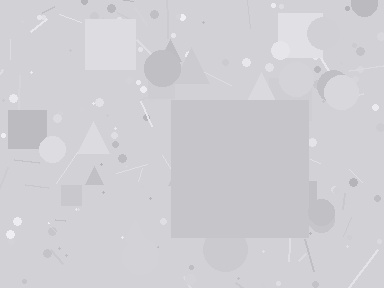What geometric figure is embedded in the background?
A square is embedded in the background.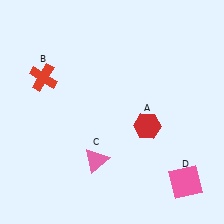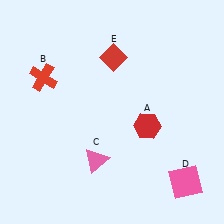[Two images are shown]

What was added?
A red diamond (E) was added in Image 2.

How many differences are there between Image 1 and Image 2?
There is 1 difference between the two images.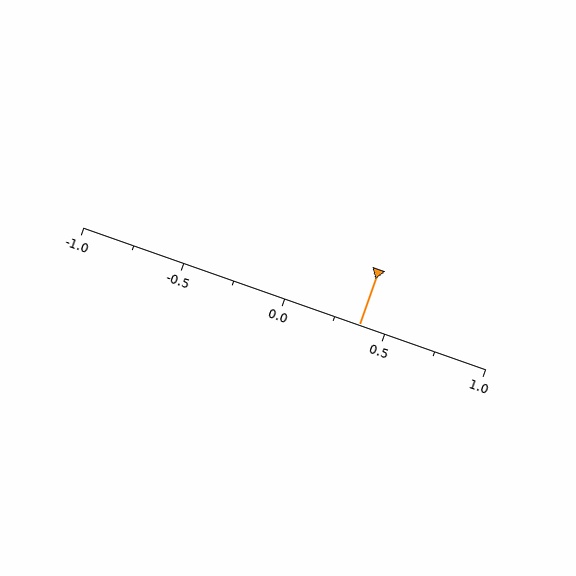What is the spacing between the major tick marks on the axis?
The major ticks are spaced 0.5 apart.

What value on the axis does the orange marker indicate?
The marker indicates approximately 0.38.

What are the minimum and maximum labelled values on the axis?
The axis runs from -1.0 to 1.0.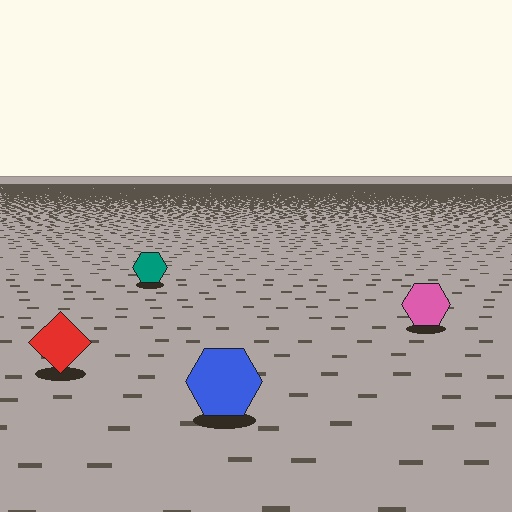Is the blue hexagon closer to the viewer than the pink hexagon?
Yes. The blue hexagon is closer — you can tell from the texture gradient: the ground texture is coarser near it.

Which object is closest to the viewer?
The blue hexagon is closest. The texture marks near it are larger and more spread out.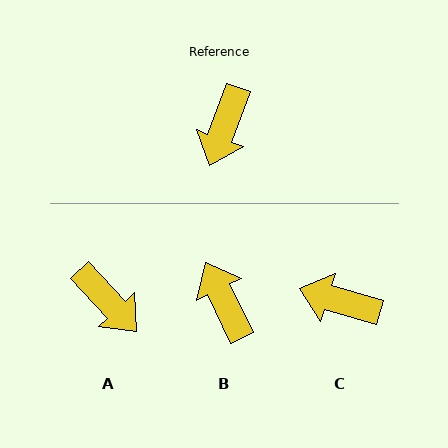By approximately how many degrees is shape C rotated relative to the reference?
Approximately 86 degrees clockwise.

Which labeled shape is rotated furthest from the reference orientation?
B, about 134 degrees away.